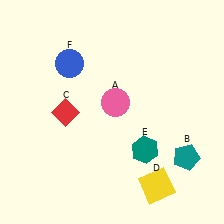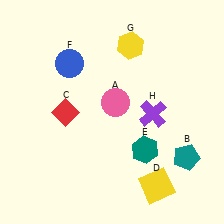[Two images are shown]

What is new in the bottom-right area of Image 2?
A purple cross (H) was added in the bottom-right area of Image 2.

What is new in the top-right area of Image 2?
A yellow hexagon (G) was added in the top-right area of Image 2.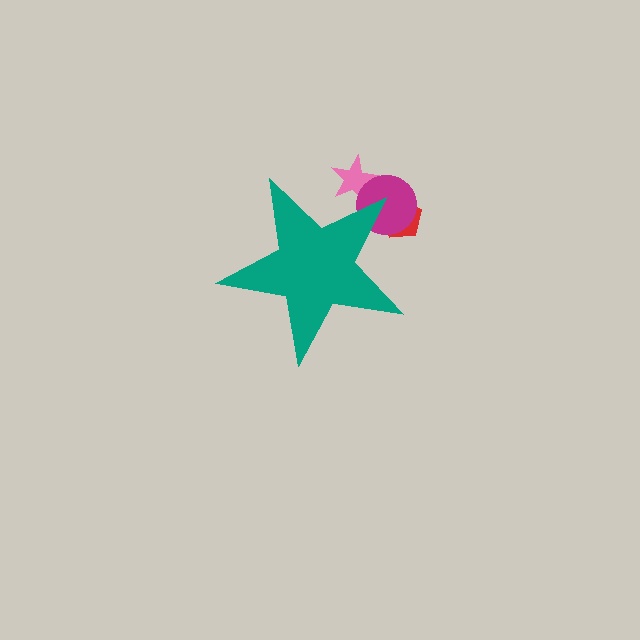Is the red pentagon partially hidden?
Yes, the red pentagon is partially hidden behind the teal star.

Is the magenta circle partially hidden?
Yes, the magenta circle is partially hidden behind the teal star.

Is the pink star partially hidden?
Yes, the pink star is partially hidden behind the teal star.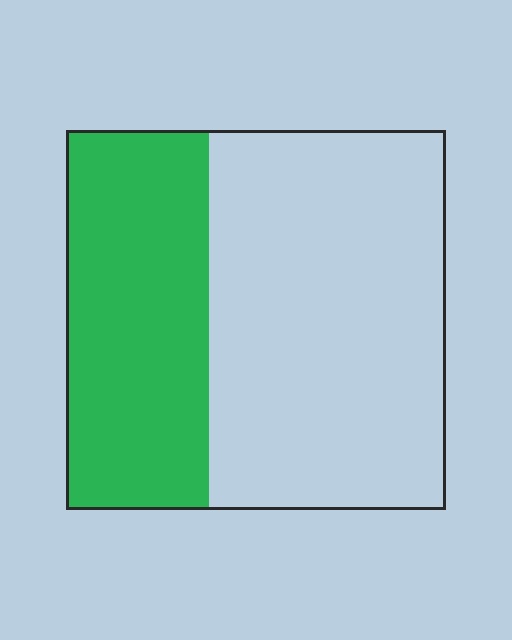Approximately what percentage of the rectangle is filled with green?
Approximately 40%.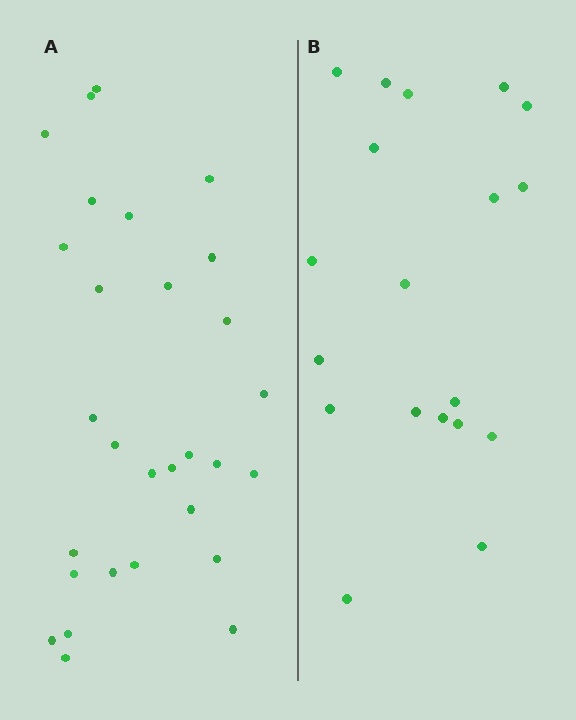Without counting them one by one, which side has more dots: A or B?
Region A (the left region) has more dots.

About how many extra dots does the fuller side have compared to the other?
Region A has roughly 10 or so more dots than region B.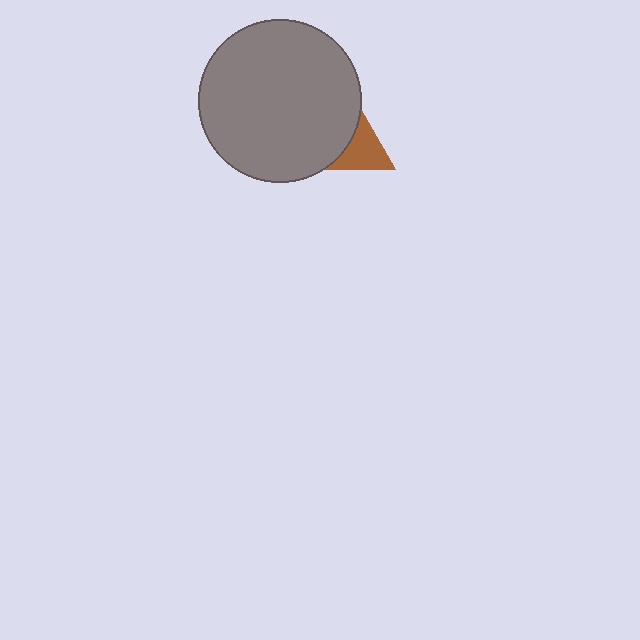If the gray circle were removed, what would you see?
You would see the complete brown triangle.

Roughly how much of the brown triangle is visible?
A small part of it is visible (roughly 34%).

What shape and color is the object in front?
The object in front is a gray circle.